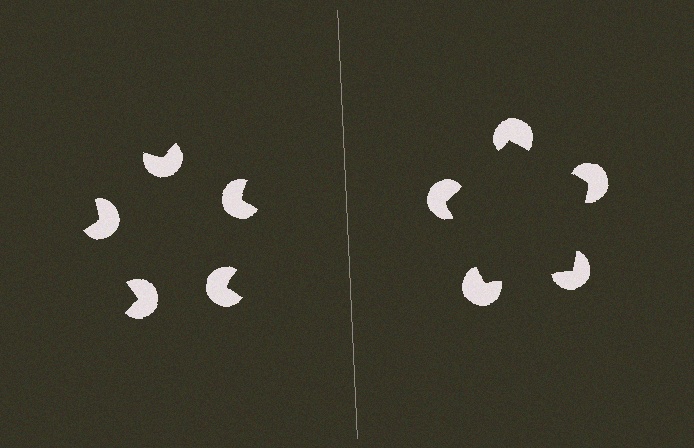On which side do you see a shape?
An illusory pentagon appears on the right side. On the left side the wedge cuts are rotated, so no coherent shape forms.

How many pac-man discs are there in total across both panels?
10 — 5 on each side.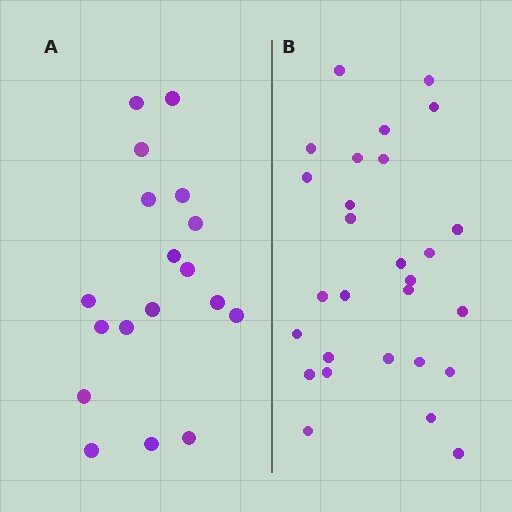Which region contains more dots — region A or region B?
Region B (the right region) has more dots.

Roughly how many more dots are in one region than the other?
Region B has roughly 10 or so more dots than region A.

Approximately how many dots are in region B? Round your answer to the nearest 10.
About 30 dots. (The exact count is 28, which rounds to 30.)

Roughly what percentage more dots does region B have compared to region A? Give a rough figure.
About 55% more.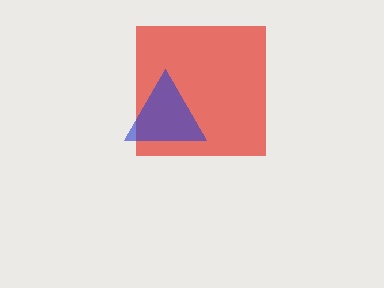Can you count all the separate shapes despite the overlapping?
Yes, there are 2 separate shapes.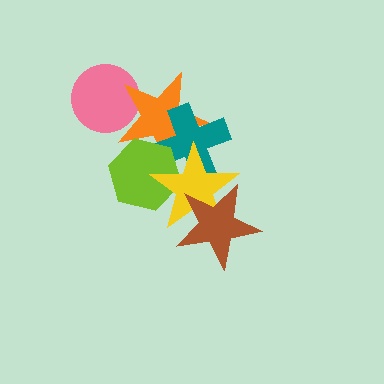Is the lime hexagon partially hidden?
Yes, it is partially covered by another shape.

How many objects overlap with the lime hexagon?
3 objects overlap with the lime hexagon.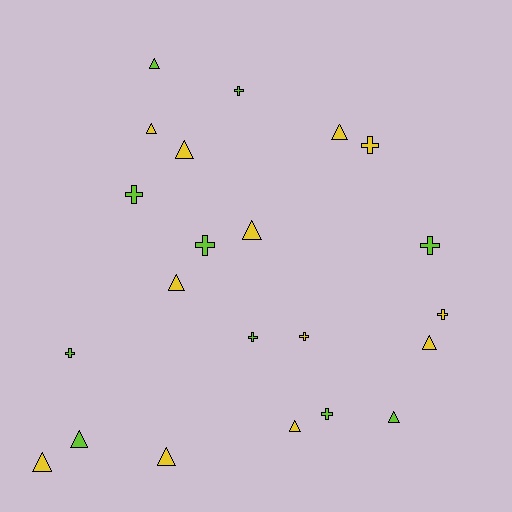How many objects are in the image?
There are 22 objects.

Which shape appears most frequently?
Triangle, with 12 objects.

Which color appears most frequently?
Yellow, with 12 objects.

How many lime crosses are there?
There are 7 lime crosses.